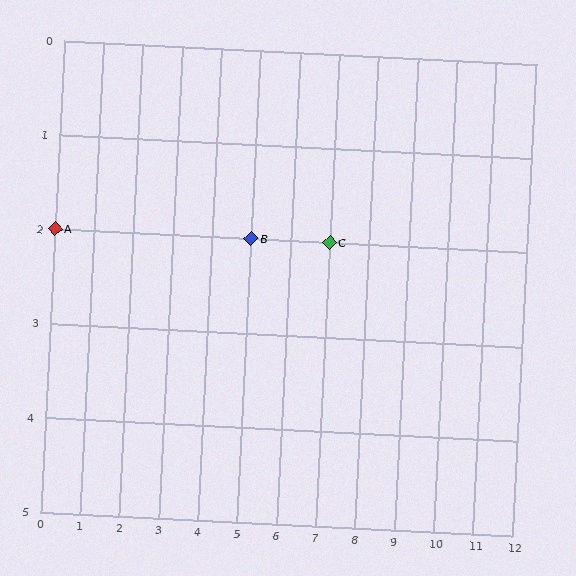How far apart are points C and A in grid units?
Points C and A are 7 columns apart.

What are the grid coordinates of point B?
Point B is at grid coordinates (5, 2).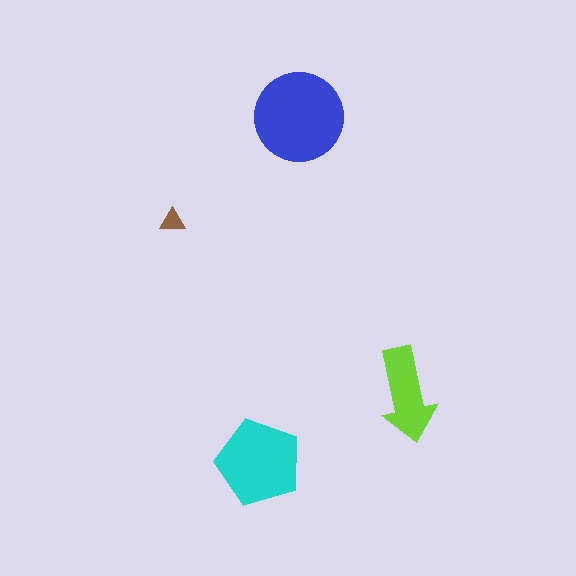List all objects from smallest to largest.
The brown triangle, the lime arrow, the cyan pentagon, the blue circle.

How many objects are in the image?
There are 4 objects in the image.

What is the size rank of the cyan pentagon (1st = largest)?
2nd.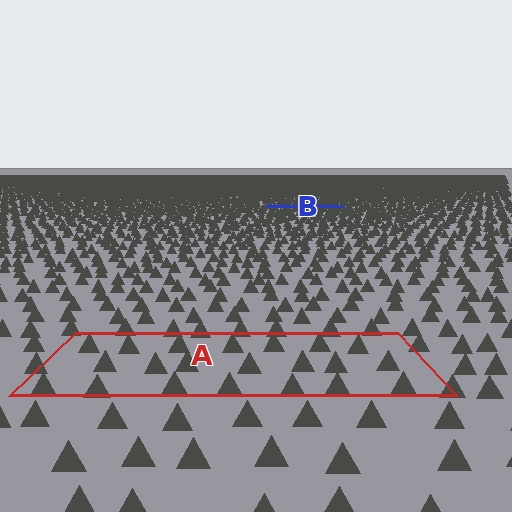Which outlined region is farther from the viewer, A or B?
Region B is farther from the viewer — the texture elements inside it appear smaller and more densely packed.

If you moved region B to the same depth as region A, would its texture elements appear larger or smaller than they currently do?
They would appear larger. At a closer depth, the same texture elements are projected at a bigger on-screen size.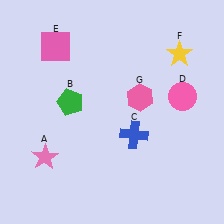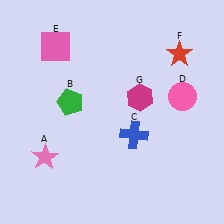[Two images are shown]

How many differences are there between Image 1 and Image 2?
There are 2 differences between the two images.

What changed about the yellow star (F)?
In Image 1, F is yellow. In Image 2, it changed to red.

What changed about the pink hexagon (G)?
In Image 1, G is pink. In Image 2, it changed to magenta.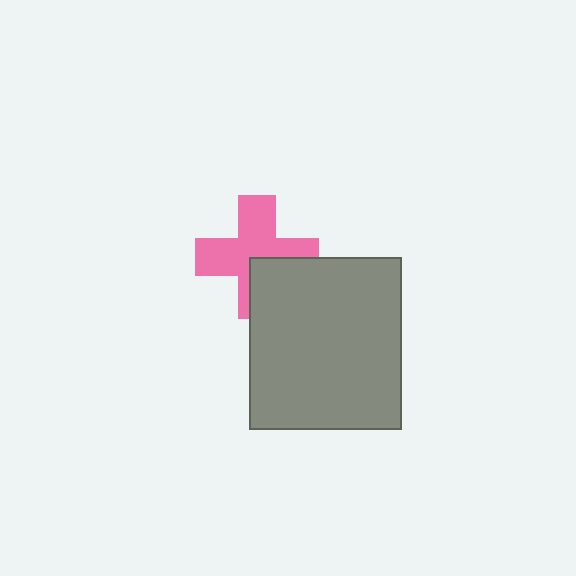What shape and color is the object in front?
The object in front is a gray rectangle.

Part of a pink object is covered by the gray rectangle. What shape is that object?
It is a cross.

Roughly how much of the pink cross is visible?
Most of it is visible (roughly 70%).